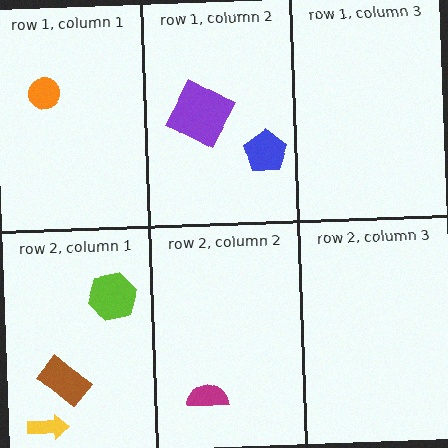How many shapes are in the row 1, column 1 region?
1.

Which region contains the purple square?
The row 1, column 2 region.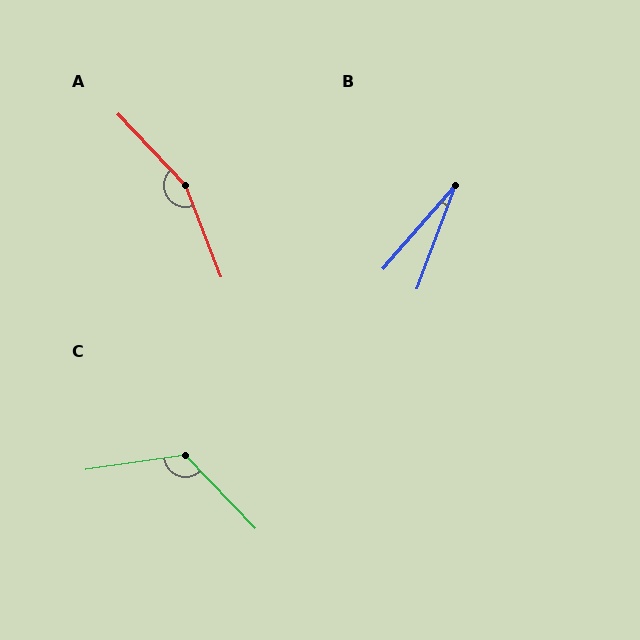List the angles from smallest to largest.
B (21°), C (126°), A (158°).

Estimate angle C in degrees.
Approximately 126 degrees.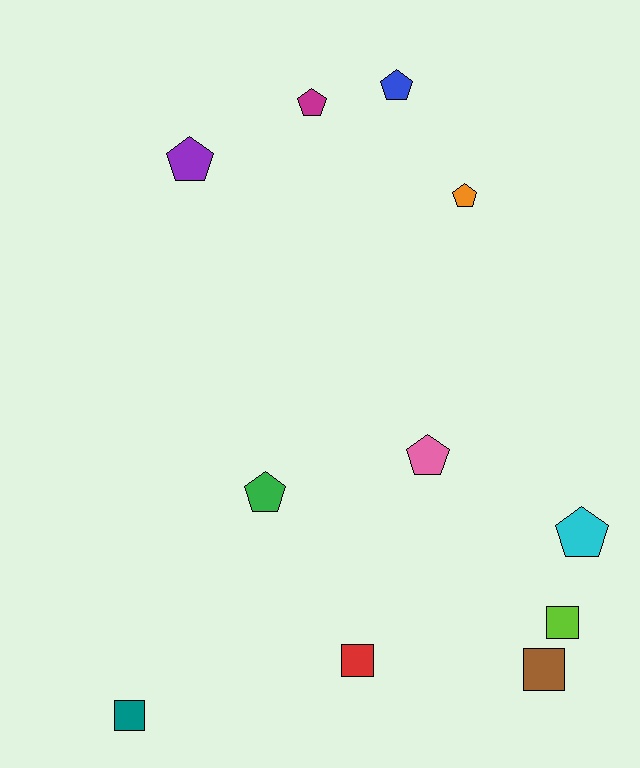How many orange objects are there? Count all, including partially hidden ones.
There is 1 orange object.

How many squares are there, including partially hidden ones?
There are 4 squares.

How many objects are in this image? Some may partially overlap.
There are 11 objects.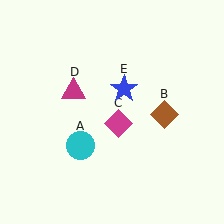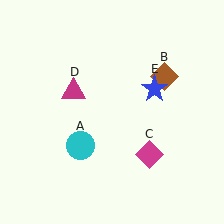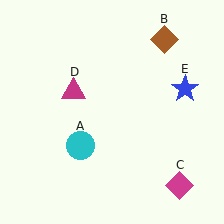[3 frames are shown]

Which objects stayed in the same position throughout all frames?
Cyan circle (object A) and magenta triangle (object D) remained stationary.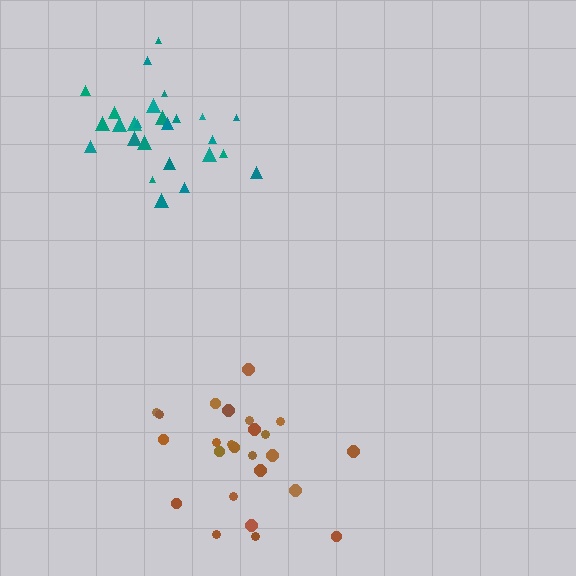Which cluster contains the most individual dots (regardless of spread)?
Teal (26).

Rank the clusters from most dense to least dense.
teal, brown.